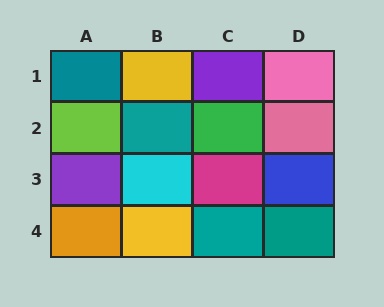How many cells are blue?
1 cell is blue.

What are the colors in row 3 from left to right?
Purple, cyan, magenta, blue.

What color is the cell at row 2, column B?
Teal.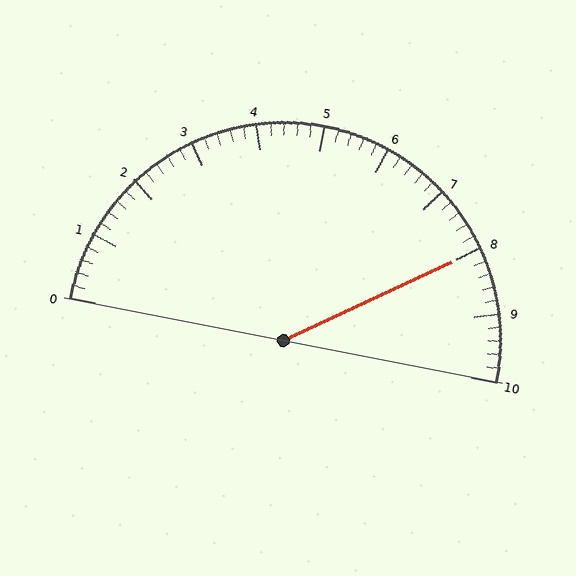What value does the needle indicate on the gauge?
The needle indicates approximately 8.0.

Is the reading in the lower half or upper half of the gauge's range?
The reading is in the upper half of the range (0 to 10).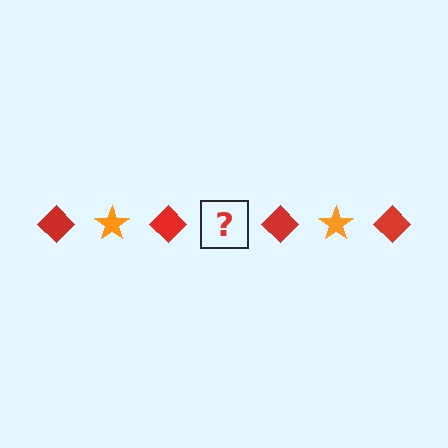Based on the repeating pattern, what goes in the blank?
The blank should be an orange star.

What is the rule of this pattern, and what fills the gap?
The rule is that the pattern alternates between red diamond and orange star. The gap should be filled with an orange star.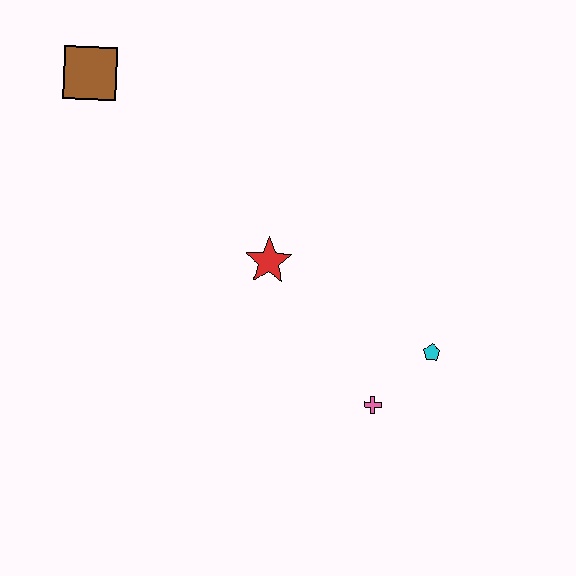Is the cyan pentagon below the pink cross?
No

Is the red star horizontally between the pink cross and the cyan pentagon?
No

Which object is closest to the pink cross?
The cyan pentagon is closest to the pink cross.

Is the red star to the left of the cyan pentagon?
Yes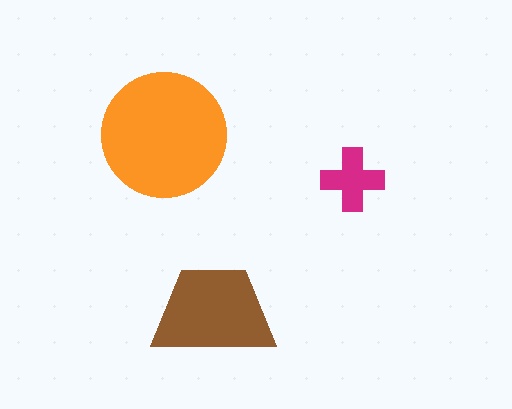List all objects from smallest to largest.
The magenta cross, the brown trapezoid, the orange circle.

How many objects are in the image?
There are 3 objects in the image.